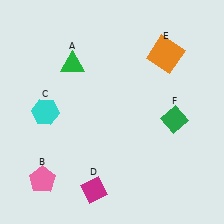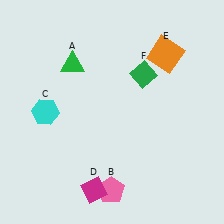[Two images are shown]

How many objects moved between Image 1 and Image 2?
2 objects moved between the two images.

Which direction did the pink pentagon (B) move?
The pink pentagon (B) moved right.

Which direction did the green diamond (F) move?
The green diamond (F) moved up.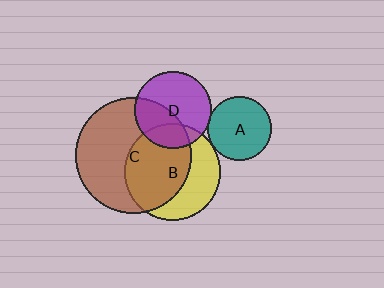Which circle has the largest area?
Circle C (brown).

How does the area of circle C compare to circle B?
Approximately 1.5 times.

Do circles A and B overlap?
Yes.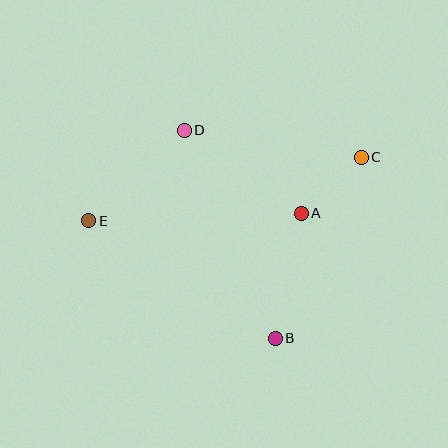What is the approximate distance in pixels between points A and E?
The distance between A and E is approximately 213 pixels.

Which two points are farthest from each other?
Points C and E are farthest from each other.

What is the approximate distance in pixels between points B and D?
The distance between B and D is approximately 227 pixels.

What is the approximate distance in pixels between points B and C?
The distance between B and C is approximately 200 pixels.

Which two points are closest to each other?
Points A and C are closest to each other.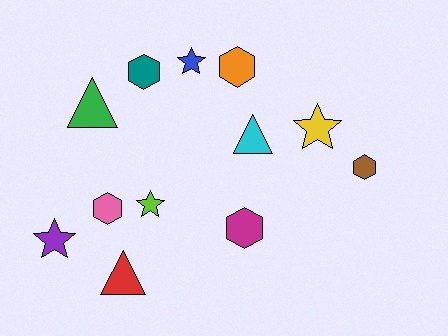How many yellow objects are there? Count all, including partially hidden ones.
There is 1 yellow object.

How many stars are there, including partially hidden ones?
There are 4 stars.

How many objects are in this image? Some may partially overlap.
There are 12 objects.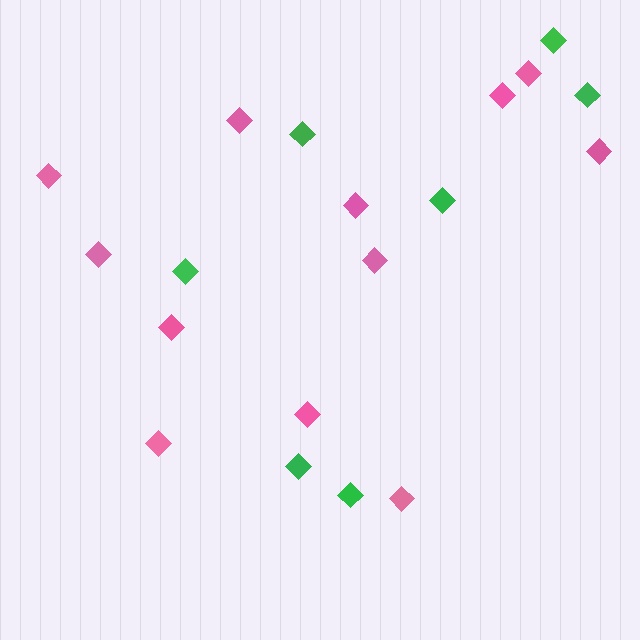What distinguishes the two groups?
There are 2 groups: one group of green diamonds (7) and one group of pink diamonds (12).